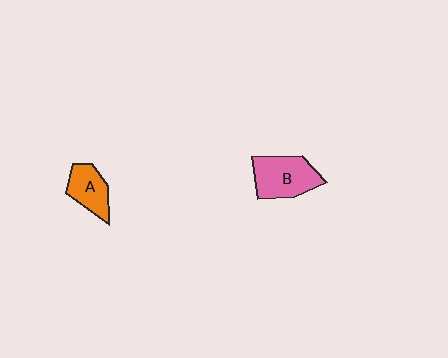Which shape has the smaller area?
Shape A (orange).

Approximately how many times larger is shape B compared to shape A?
Approximately 1.5 times.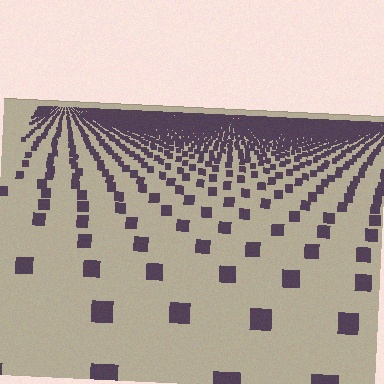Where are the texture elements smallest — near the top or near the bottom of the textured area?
Near the top.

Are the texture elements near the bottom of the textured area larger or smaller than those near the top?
Larger. Near the bottom, elements are closer to the viewer and appear at a bigger on-screen size.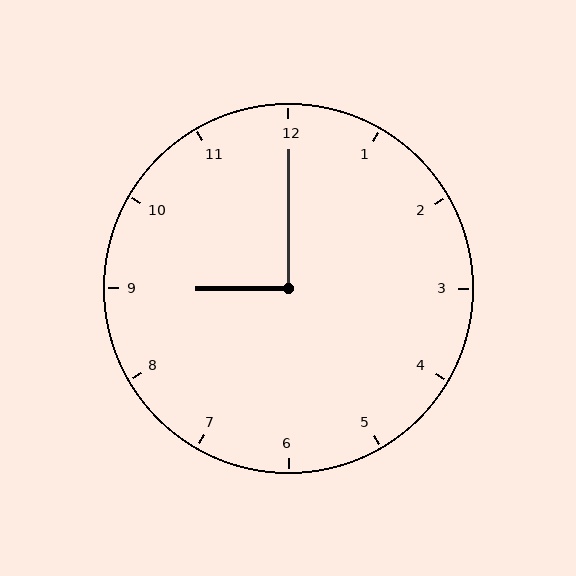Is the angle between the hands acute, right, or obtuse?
It is right.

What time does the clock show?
9:00.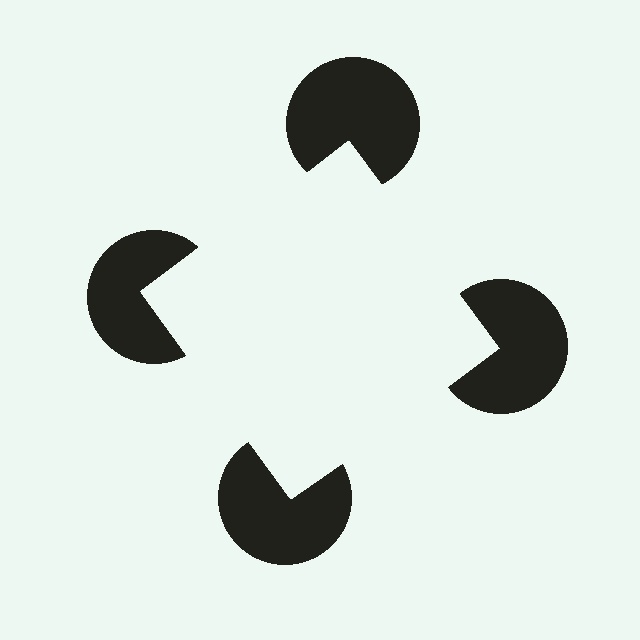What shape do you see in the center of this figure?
An illusory square — its edges are inferred from the aligned wedge cuts in the pac-man discs, not physically drawn.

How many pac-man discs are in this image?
There are 4 — one at each vertex of the illusory square.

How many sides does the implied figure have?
4 sides.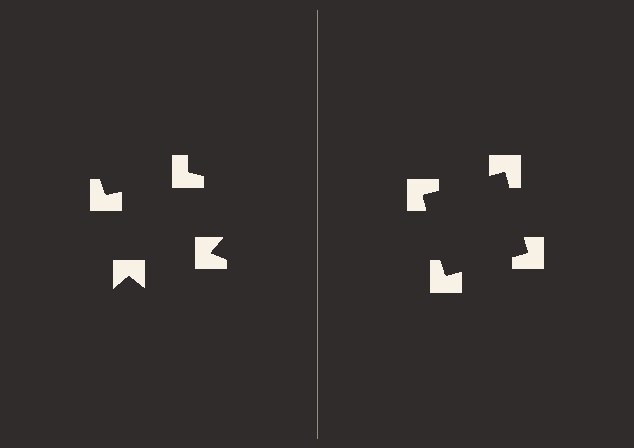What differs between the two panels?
The notched squares are positioned identically on both sides; only the wedge orientations differ. On the right they align to a square; on the left they are misaligned.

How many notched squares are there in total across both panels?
8 — 4 on each side.